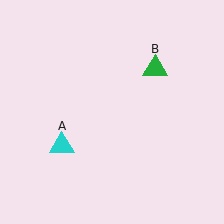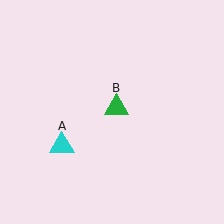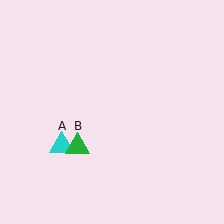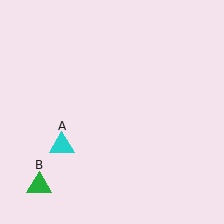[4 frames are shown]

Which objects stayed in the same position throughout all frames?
Cyan triangle (object A) remained stationary.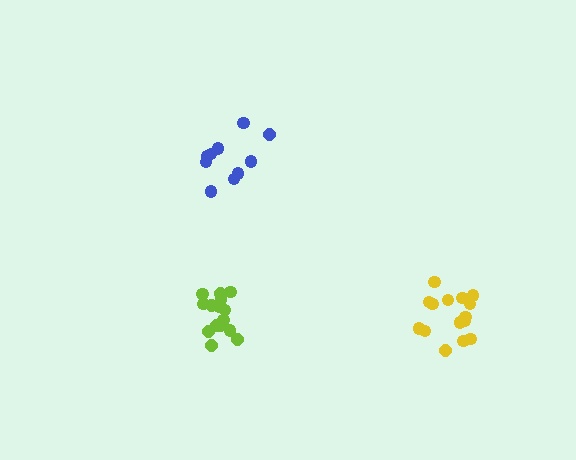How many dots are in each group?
Group 1: 10 dots, Group 2: 16 dots, Group 3: 15 dots (41 total).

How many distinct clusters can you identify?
There are 3 distinct clusters.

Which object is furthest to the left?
The lime cluster is leftmost.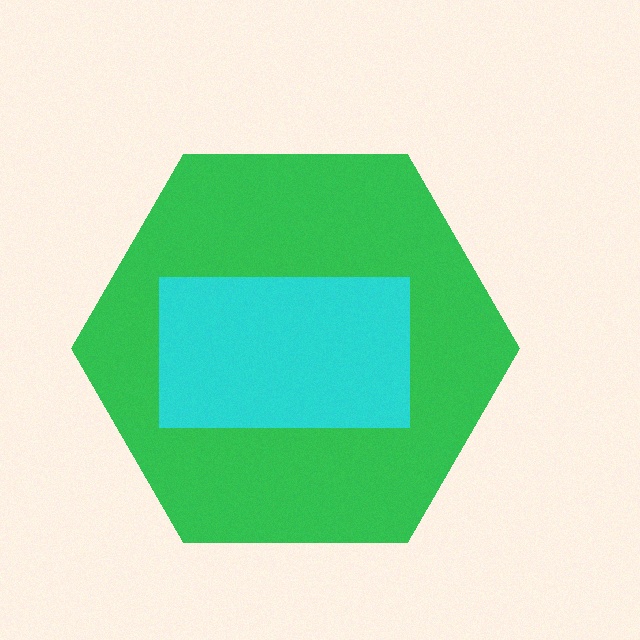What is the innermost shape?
The cyan rectangle.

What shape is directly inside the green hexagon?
The cyan rectangle.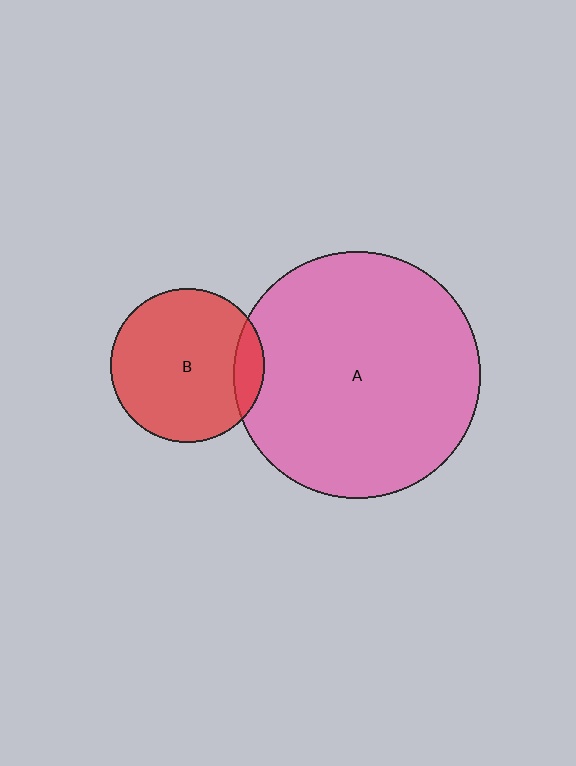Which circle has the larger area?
Circle A (pink).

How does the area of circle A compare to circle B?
Approximately 2.6 times.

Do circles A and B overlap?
Yes.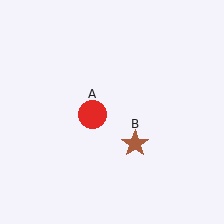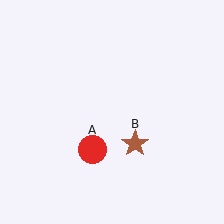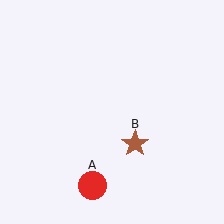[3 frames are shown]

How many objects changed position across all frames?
1 object changed position: red circle (object A).